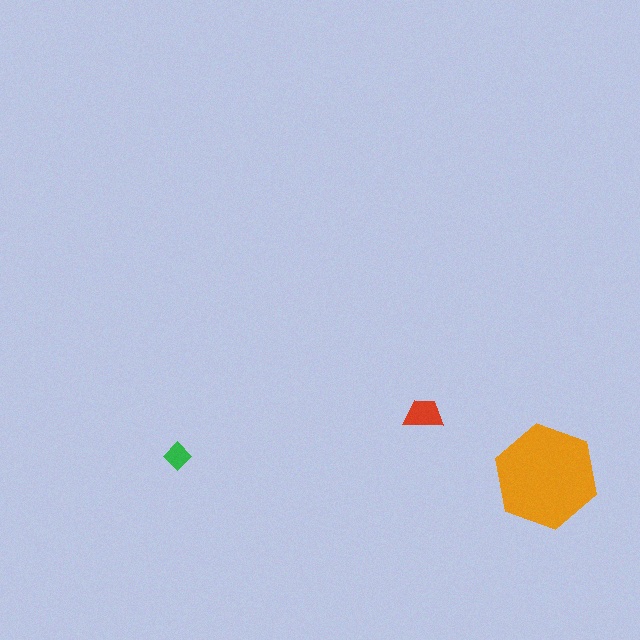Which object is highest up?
The red trapezoid is topmost.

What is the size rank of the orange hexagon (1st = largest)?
1st.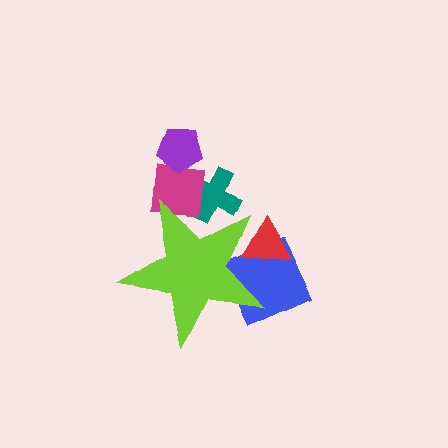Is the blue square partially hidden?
Yes, the blue square is partially hidden behind the lime star.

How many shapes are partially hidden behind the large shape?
4 shapes are partially hidden.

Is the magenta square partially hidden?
Yes, the magenta square is partially hidden behind the lime star.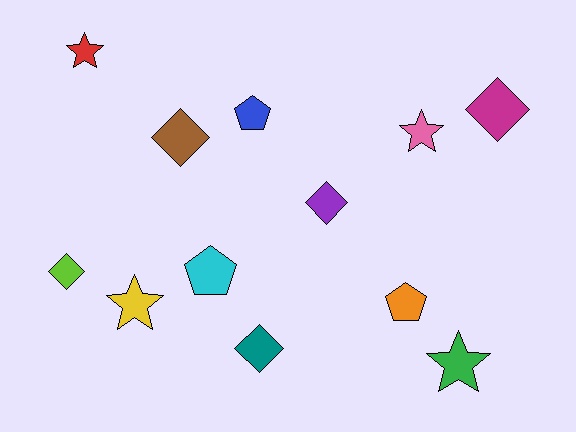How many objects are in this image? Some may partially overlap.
There are 12 objects.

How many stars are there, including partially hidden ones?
There are 4 stars.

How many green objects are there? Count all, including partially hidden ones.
There is 1 green object.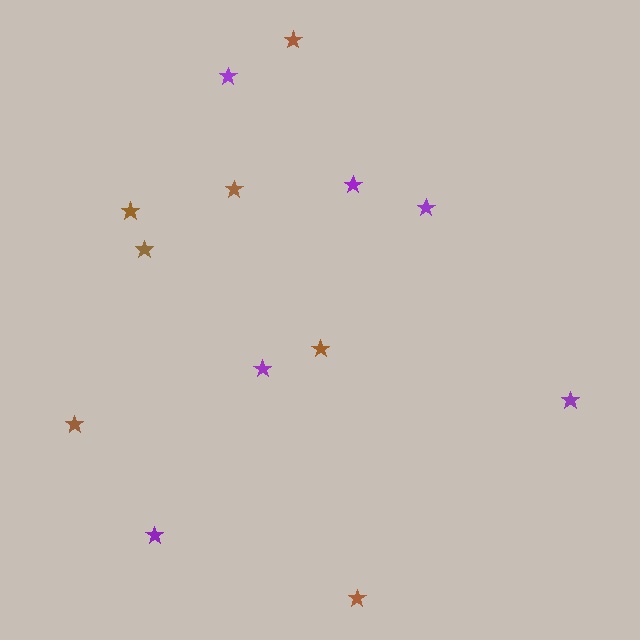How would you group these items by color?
There are 2 groups: one group of brown stars (7) and one group of purple stars (6).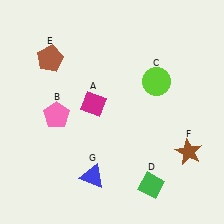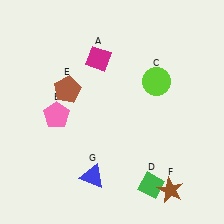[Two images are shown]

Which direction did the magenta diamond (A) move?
The magenta diamond (A) moved up.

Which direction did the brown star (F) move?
The brown star (F) moved down.